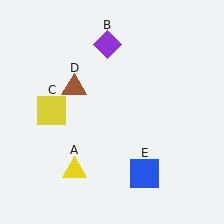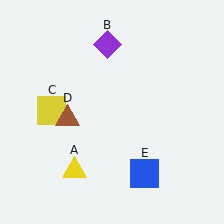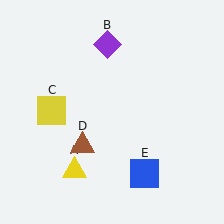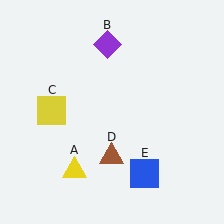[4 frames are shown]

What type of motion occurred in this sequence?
The brown triangle (object D) rotated counterclockwise around the center of the scene.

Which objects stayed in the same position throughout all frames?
Yellow triangle (object A) and purple diamond (object B) and yellow square (object C) and blue square (object E) remained stationary.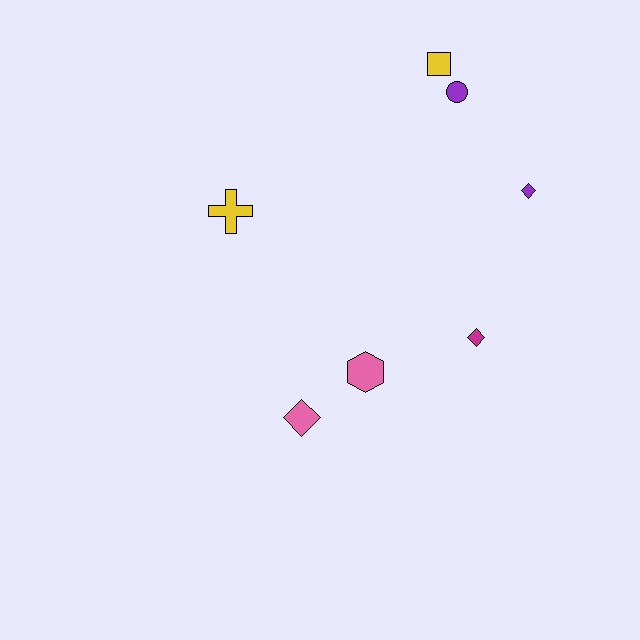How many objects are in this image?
There are 7 objects.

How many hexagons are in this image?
There is 1 hexagon.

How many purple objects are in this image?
There are 2 purple objects.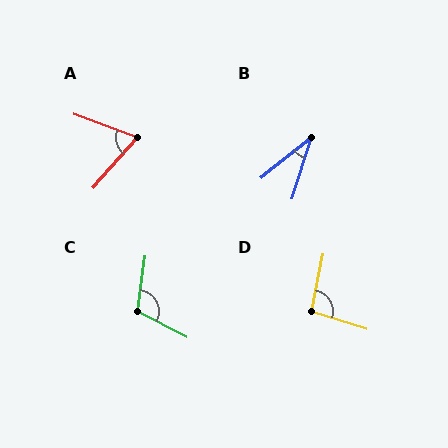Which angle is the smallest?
B, at approximately 34 degrees.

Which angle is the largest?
C, at approximately 109 degrees.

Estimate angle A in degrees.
Approximately 68 degrees.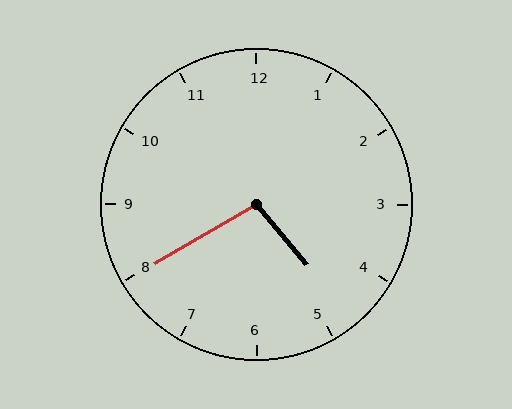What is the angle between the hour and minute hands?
Approximately 100 degrees.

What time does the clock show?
4:40.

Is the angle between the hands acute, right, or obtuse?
It is obtuse.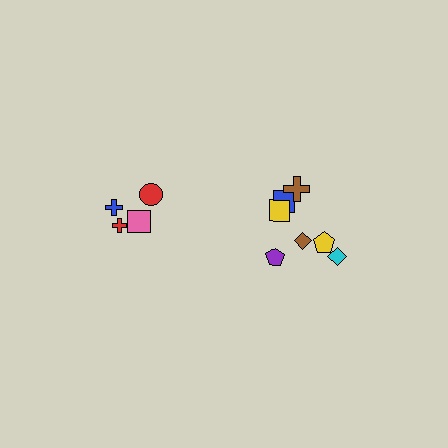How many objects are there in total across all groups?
There are 11 objects.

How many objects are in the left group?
There are 4 objects.